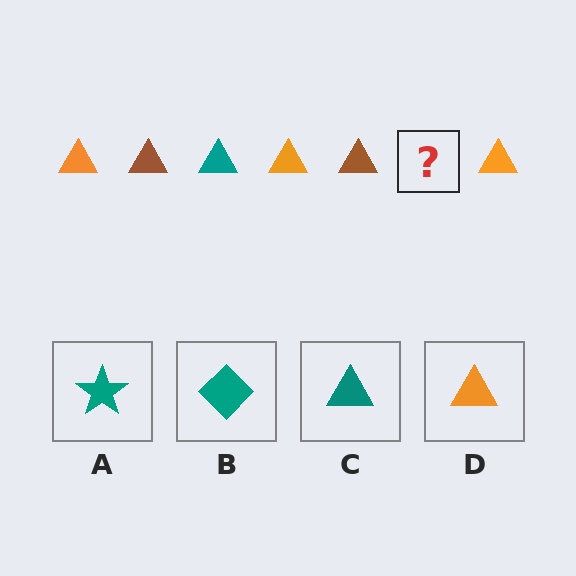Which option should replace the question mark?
Option C.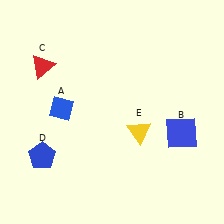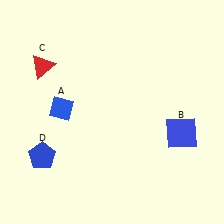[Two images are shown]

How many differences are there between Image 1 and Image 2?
There is 1 difference between the two images.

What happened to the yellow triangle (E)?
The yellow triangle (E) was removed in Image 2. It was in the bottom-right area of Image 1.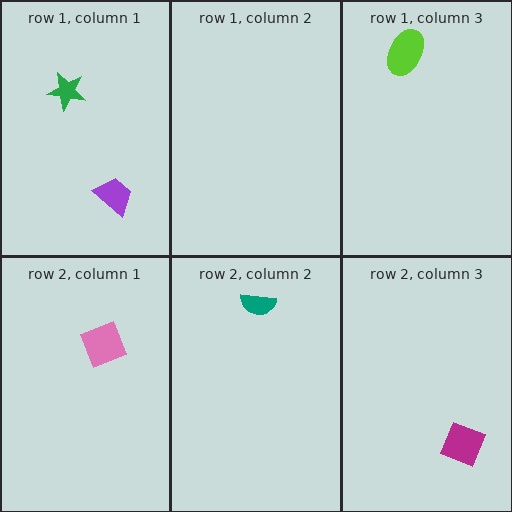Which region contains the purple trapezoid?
The row 1, column 1 region.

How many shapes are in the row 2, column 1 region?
1.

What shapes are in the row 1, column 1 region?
The purple trapezoid, the green star.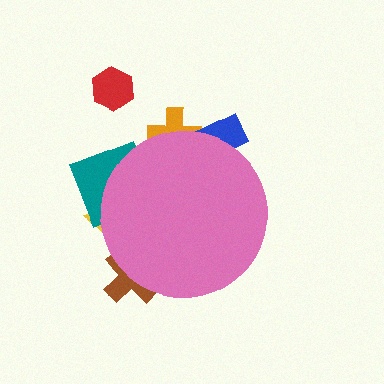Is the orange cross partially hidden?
Yes, the orange cross is partially hidden behind the pink circle.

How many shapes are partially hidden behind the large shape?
5 shapes are partially hidden.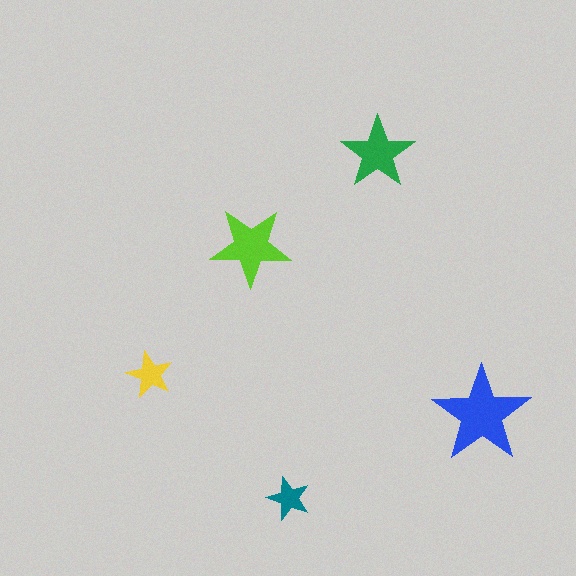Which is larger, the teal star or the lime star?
The lime one.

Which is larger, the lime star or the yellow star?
The lime one.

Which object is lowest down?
The teal star is bottommost.